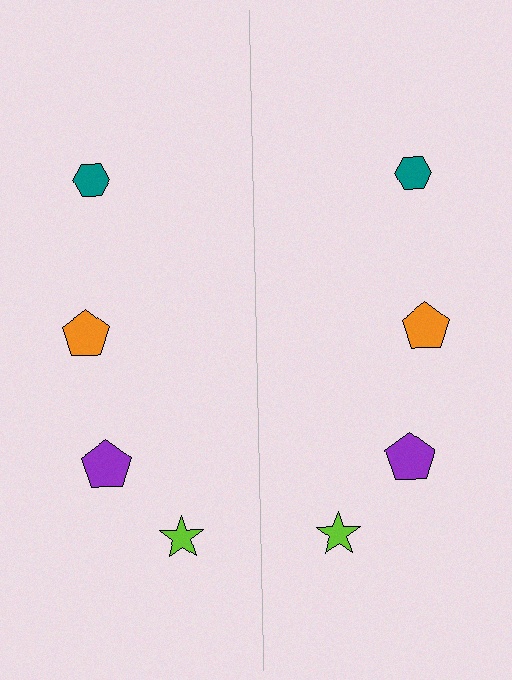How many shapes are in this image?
There are 8 shapes in this image.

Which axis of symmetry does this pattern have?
The pattern has a vertical axis of symmetry running through the center of the image.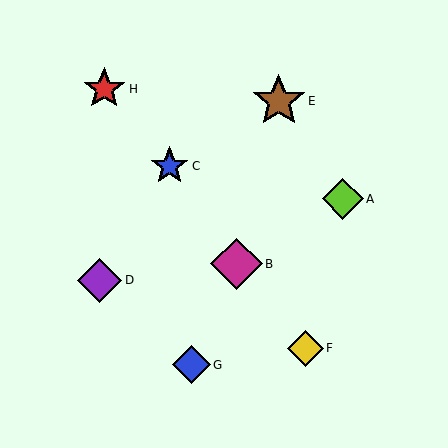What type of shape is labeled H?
Shape H is a red star.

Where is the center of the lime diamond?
The center of the lime diamond is at (343, 199).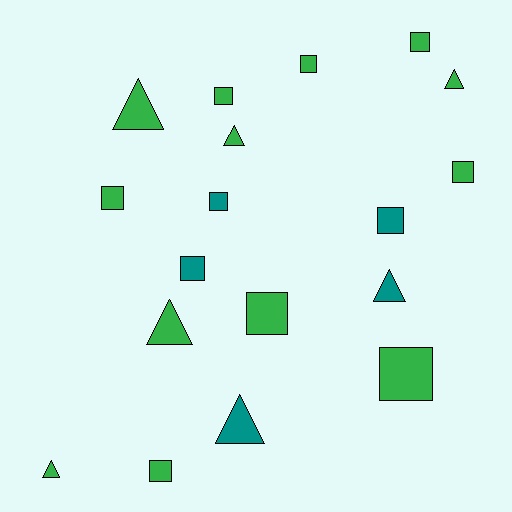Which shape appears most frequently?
Square, with 11 objects.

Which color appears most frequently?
Green, with 13 objects.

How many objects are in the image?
There are 18 objects.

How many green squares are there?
There are 8 green squares.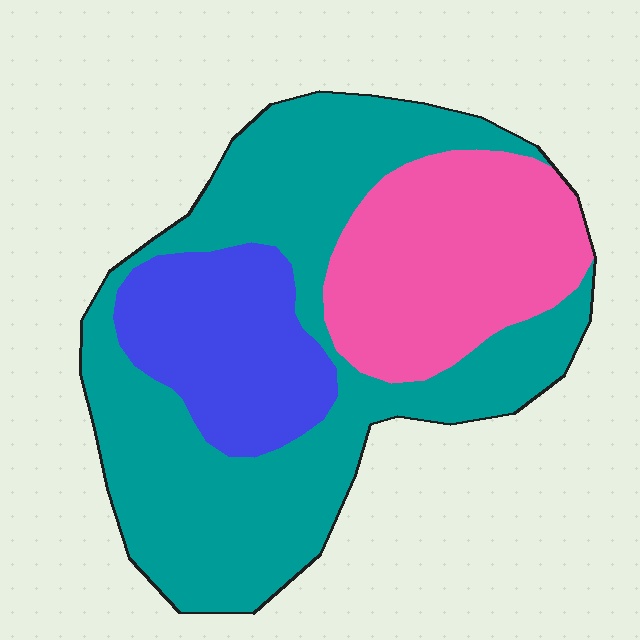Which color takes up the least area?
Blue, at roughly 20%.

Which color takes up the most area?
Teal, at roughly 55%.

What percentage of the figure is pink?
Pink takes up about one quarter (1/4) of the figure.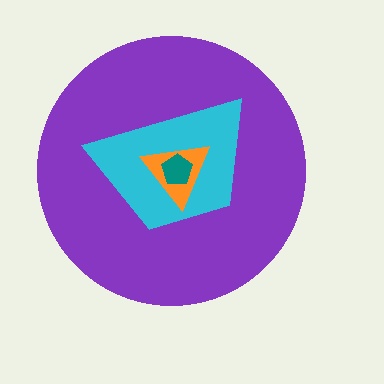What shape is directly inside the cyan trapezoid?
The orange triangle.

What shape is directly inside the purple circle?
The cyan trapezoid.